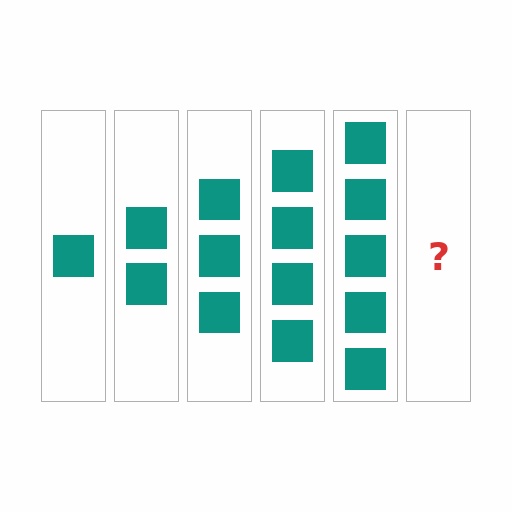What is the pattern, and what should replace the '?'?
The pattern is that each step adds one more square. The '?' should be 6 squares.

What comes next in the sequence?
The next element should be 6 squares.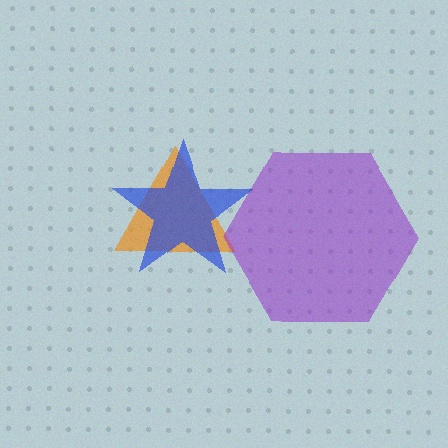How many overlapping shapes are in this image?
There are 3 overlapping shapes in the image.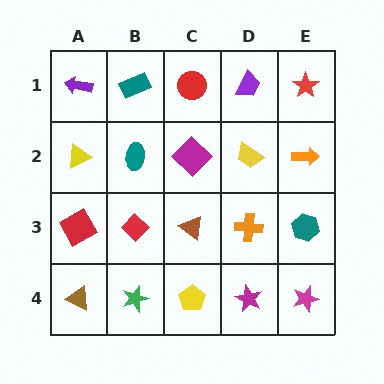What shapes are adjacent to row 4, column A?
A red square (row 3, column A), a green star (row 4, column B).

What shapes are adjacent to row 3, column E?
An orange arrow (row 2, column E), a magenta star (row 4, column E), an orange cross (row 3, column D).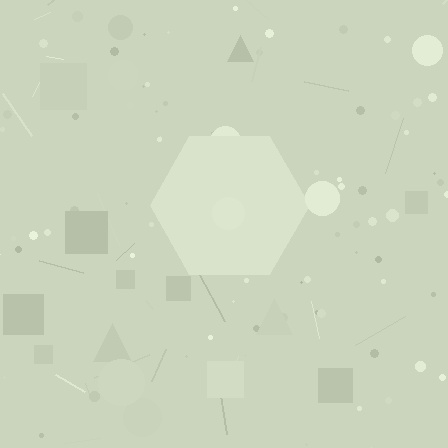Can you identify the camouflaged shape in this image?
The camouflaged shape is a hexagon.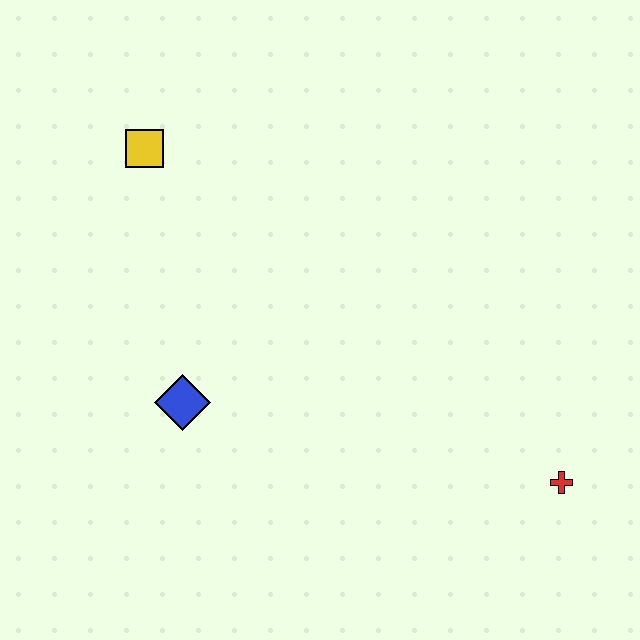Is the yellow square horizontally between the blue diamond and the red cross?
No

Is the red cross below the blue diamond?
Yes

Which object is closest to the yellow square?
The blue diamond is closest to the yellow square.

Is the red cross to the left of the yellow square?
No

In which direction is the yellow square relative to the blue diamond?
The yellow square is above the blue diamond.